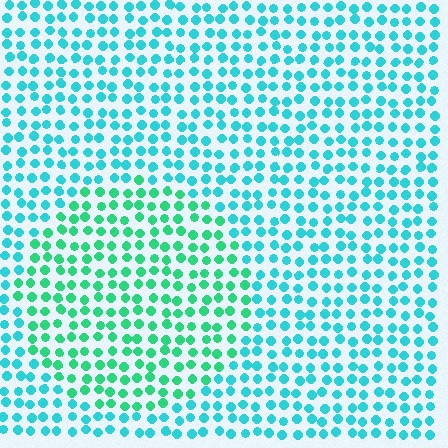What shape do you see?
I see a circle.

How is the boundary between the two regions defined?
The boundary is defined purely by a slight shift in hue (about 33 degrees). Spacing, size, and orientation are identical on both sides.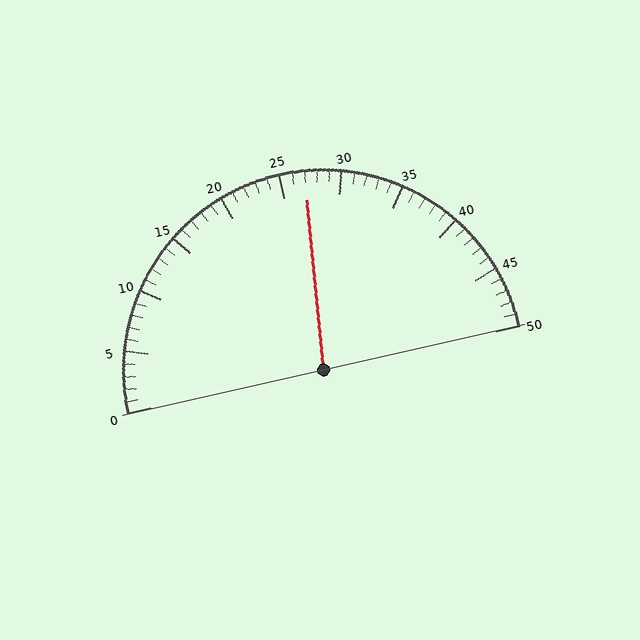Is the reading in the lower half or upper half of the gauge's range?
The reading is in the upper half of the range (0 to 50).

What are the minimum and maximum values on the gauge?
The gauge ranges from 0 to 50.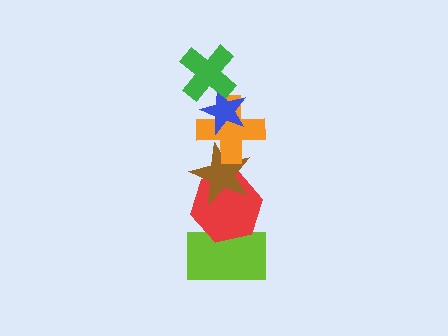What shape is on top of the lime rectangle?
The red hexagon is on top of the lime rectangle.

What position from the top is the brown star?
The brown star is 4th from the top.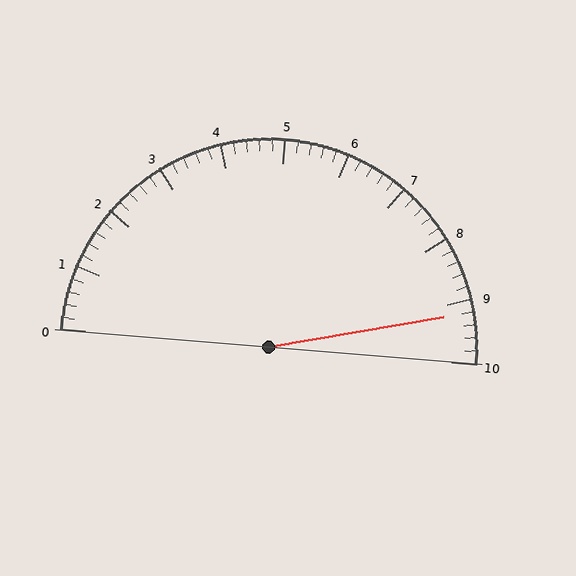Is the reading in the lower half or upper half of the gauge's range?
The reading is in the upper half of the range (0 to 10).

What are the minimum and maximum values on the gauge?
The gauge ranges from 0 to 10.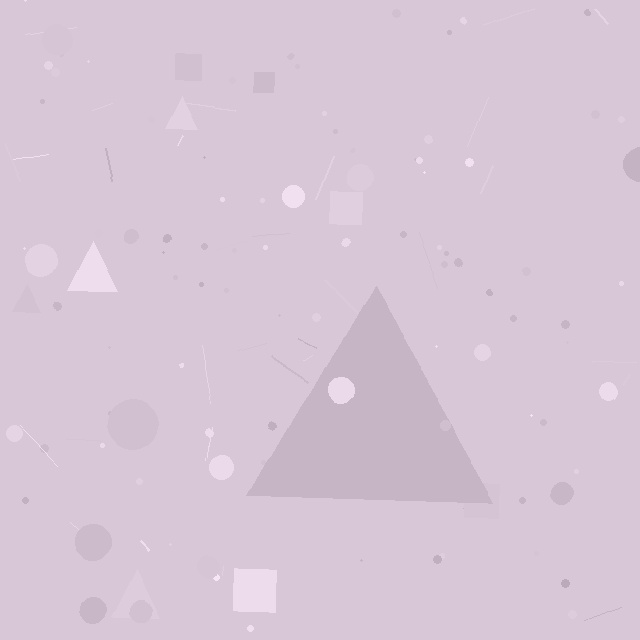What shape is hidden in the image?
A triangle is hidden in the image.